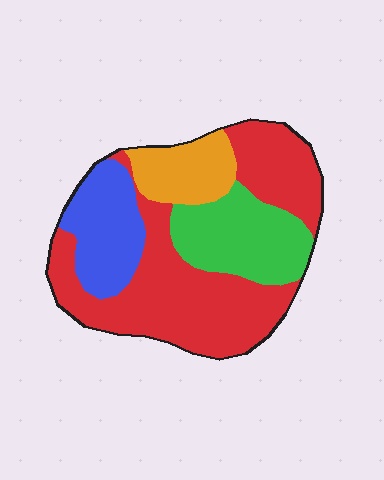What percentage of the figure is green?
Green covers around 20% of the figure.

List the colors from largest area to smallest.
From largest to smallest: red, green, blue, orange.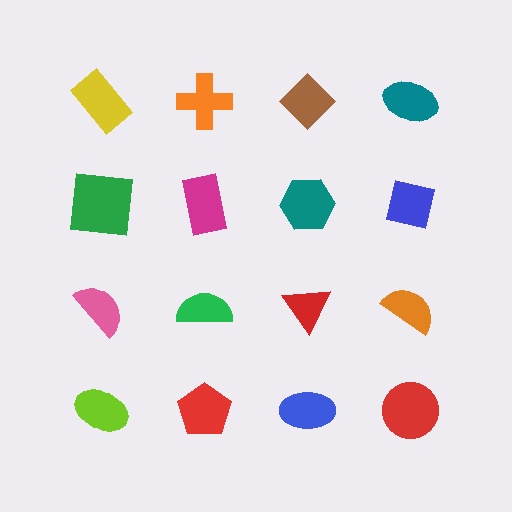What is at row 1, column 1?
A yellow rectangle.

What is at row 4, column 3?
A blue ellipse.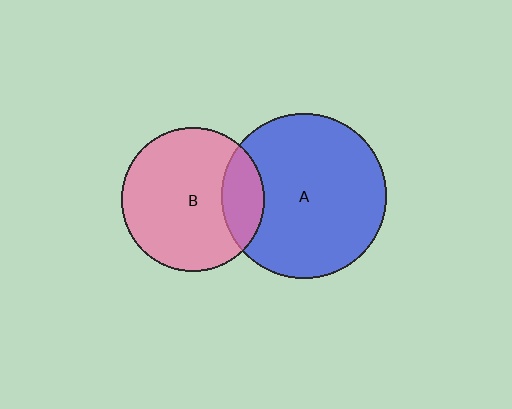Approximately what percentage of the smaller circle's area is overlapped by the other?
Approximately 20%.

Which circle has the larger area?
Circle A (blue).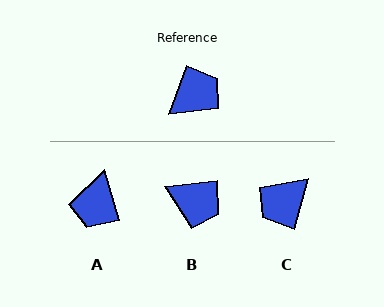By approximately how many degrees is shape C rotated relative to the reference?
Approximately 177 degrees clockwise.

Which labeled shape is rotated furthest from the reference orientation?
C, about 177 degrees away.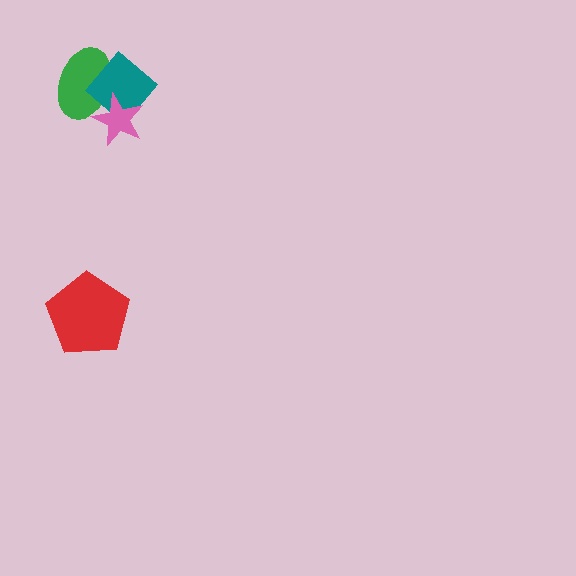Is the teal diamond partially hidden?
Yes, it is partially covered by another shape.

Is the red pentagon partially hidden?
No, no other shape covers it.